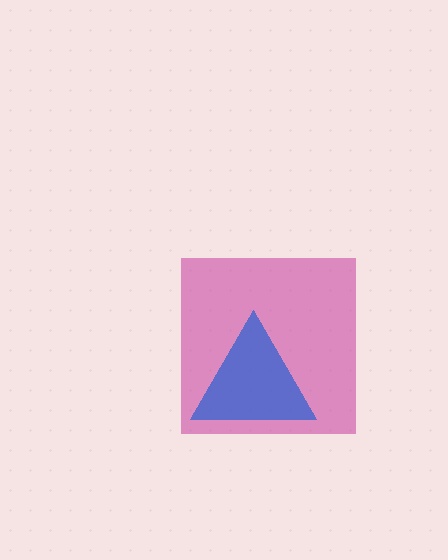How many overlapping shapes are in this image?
There are 2 overlapping shapes in the image.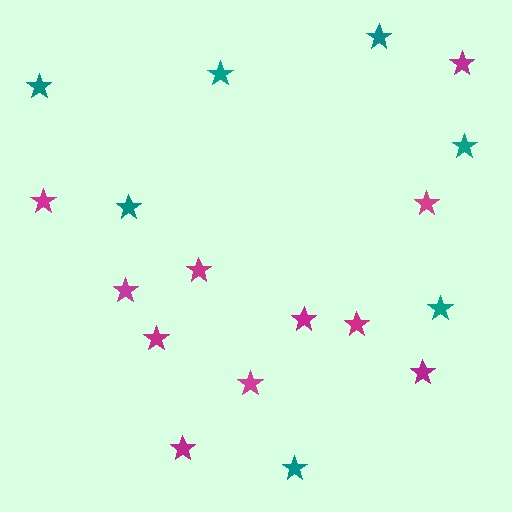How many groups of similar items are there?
There are 2 groups: one group of magenta stars (11) and one group of teal stars (7).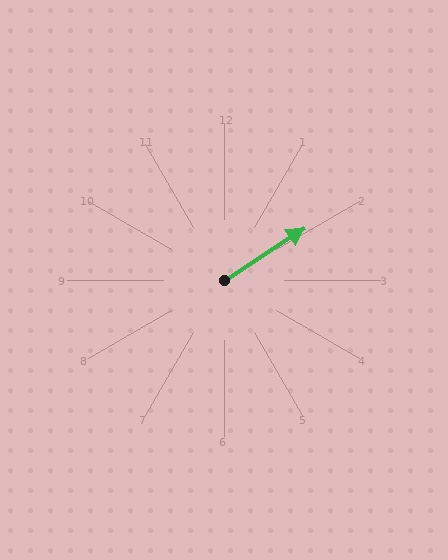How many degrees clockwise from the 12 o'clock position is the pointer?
Approximately 57 degrees.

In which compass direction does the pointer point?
Northeast.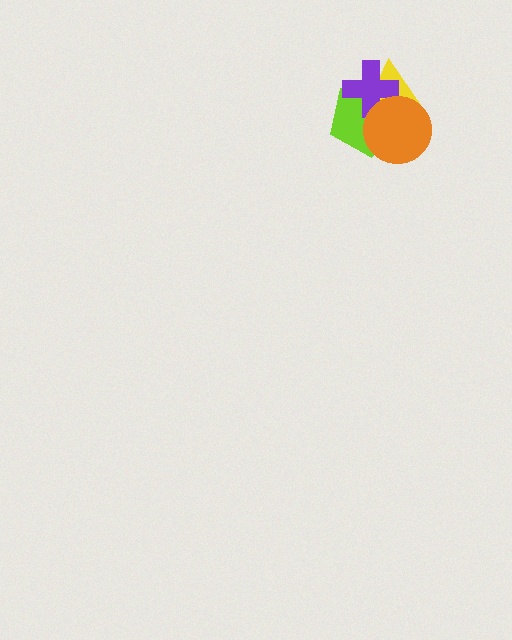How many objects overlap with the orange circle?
3 objects overlap with the orange circle.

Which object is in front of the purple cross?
The orange circle is in front of the purple cross.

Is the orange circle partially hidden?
No, no other shape covers it.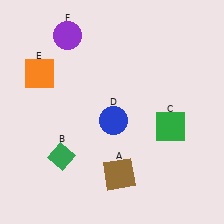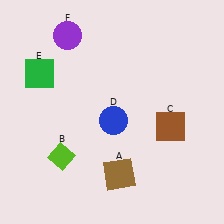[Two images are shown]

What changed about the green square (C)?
In Image 1, C is green. In Image 2, it changed to brown.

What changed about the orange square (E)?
In Image 1, E is orange. In Image 2, it changed to green.